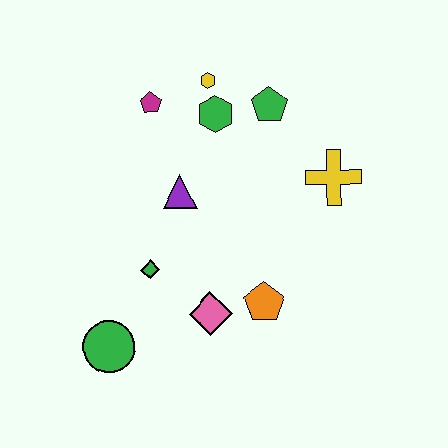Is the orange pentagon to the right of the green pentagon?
No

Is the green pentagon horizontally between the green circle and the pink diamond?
No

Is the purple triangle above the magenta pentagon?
No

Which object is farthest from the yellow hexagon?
The green circle is farthest from the yellow hexagon.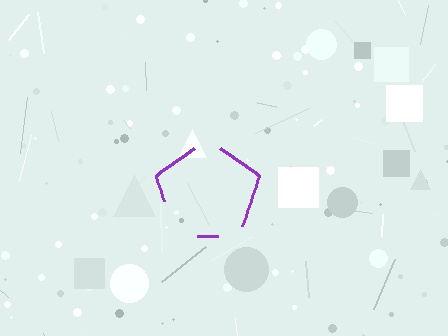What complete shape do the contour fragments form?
The contour fragments form a pentagon.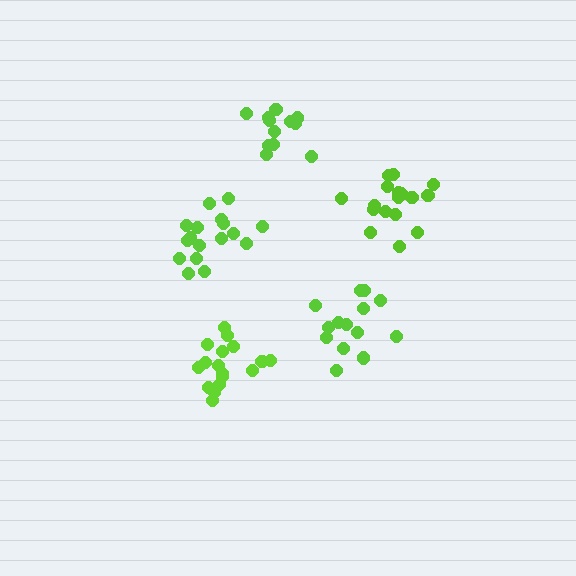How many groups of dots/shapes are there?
There are 5 groups.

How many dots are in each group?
Group 1: 17 dots, Group 2: 12 dots, Group 3: 14 dots, Group 4: 17 dots, Group 5: 17 dots (77 total).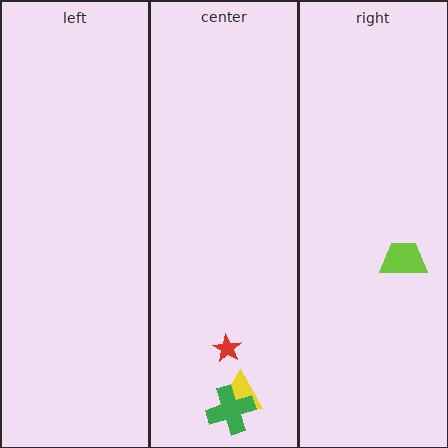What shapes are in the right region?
The lime trapezoid.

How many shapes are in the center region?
3.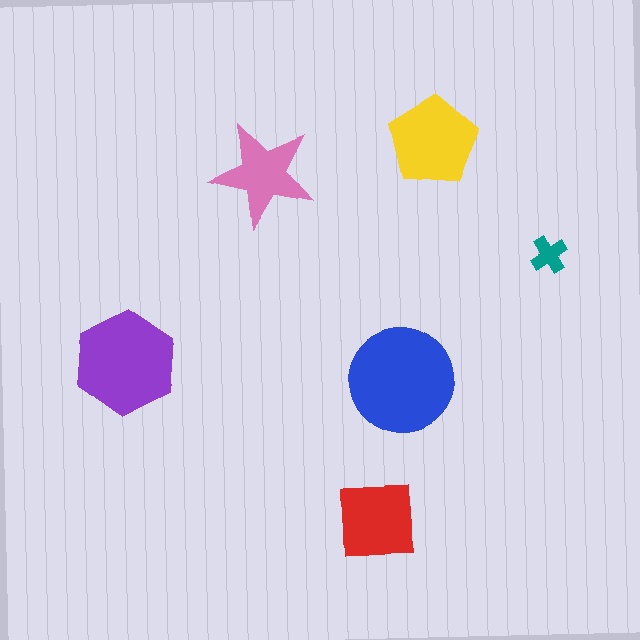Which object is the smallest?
The teal cross.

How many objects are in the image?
There are 6 objects in the image.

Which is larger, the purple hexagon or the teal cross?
The purple hexagon.